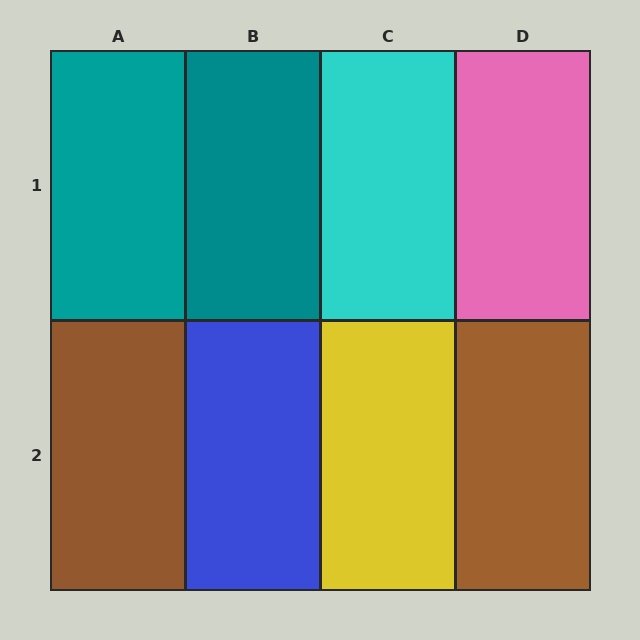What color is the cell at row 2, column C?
Yellow.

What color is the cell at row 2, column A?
Brown.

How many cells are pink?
1 cell is pink.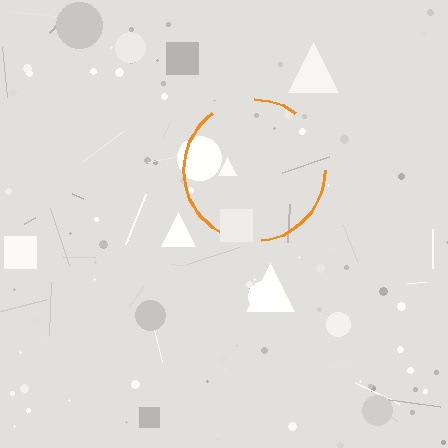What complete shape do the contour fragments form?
The contour fragments form a circle.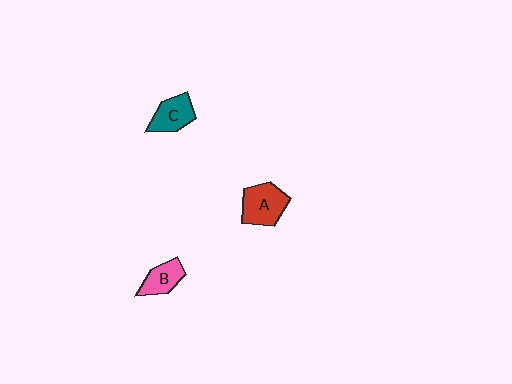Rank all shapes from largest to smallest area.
From largest to smallest: A (red), C (teal), B (pink).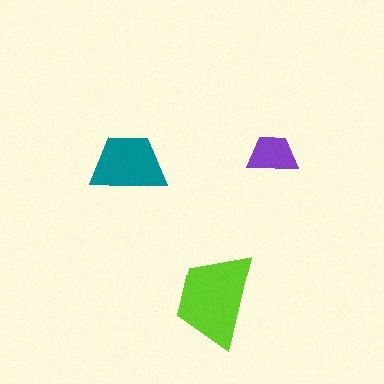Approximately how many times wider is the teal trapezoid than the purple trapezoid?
About 1.5 times wider.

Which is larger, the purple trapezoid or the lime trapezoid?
The lime one.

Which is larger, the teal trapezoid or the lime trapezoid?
The lime one.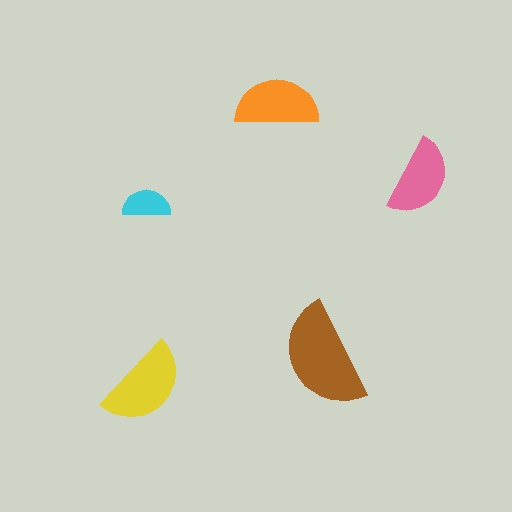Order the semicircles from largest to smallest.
the brown one, the yellow one, the orange one, the pink one, the cyan one.